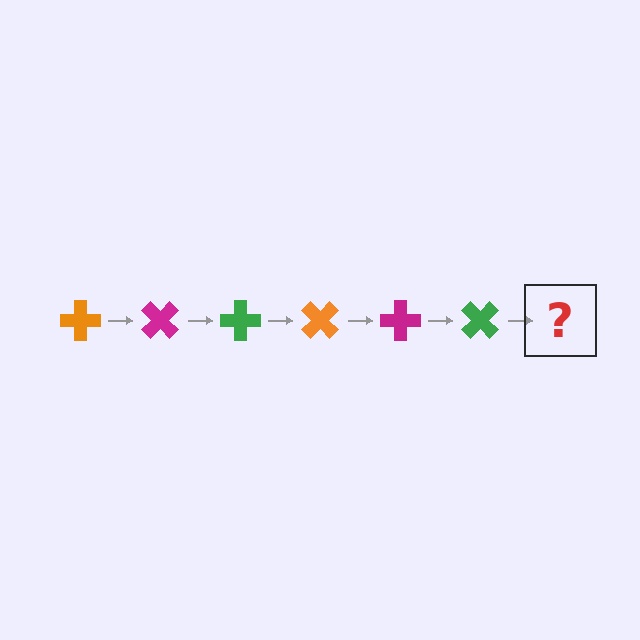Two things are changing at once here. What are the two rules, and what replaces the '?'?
The two rules are that it rotates 45 degrees each step and the color cycles through orange, magenta, and green. The '?' should be an orange cross, rotated 270 degrees from the start.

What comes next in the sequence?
The next element should be an orange cross, rotated 270 degrees from the start.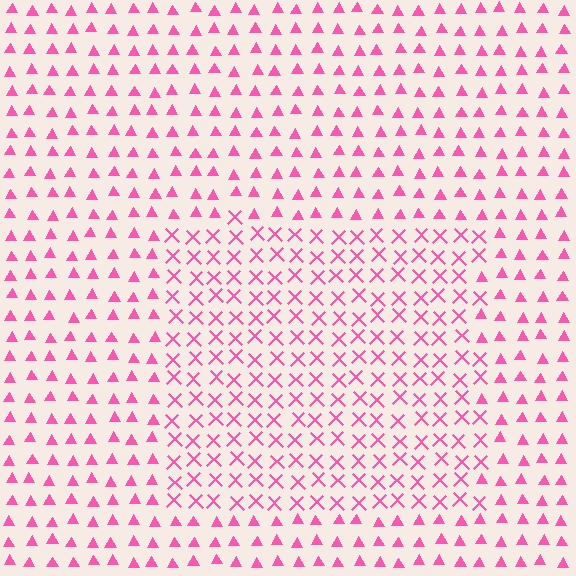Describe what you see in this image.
The image is filled with small pink elements arranged in a uniform grid. A rectangle-shaped region contains X marks, while the surrounding area contains triangles. The boundary is defined purely by the change in element shape.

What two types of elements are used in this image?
The image uses X marks inside the rectangle region and triangles outside it.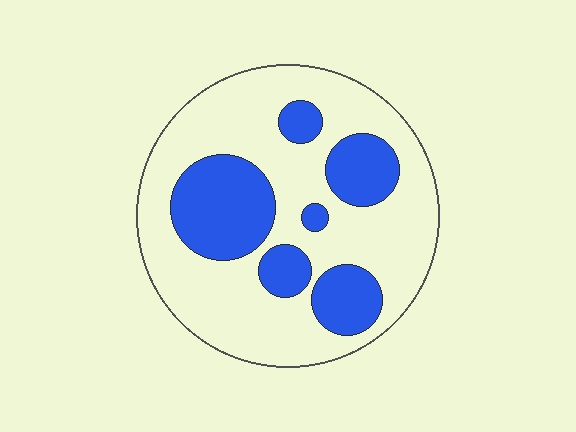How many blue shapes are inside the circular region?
6.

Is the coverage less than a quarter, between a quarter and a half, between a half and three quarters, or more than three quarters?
Between a quarter and a half.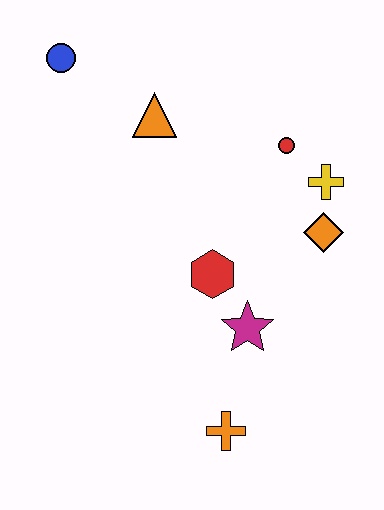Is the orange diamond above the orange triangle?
No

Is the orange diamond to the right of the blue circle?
Yes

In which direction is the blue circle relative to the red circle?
The blue circle is to the left of the red circle.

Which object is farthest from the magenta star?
The blue circle is farthest from the magenta star.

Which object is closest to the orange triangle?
The blue circle is closest to the orange triangle.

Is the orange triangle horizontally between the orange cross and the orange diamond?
No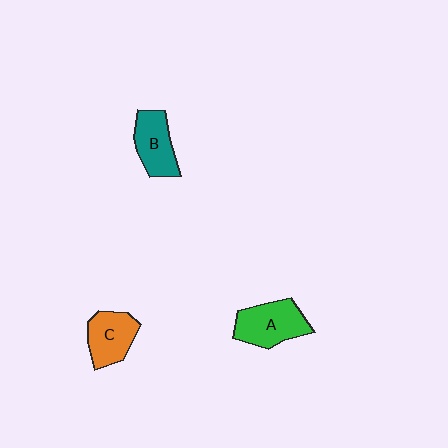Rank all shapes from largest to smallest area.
From largest to smallest: A (green), C (orange), B (teal).